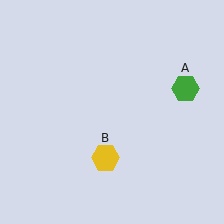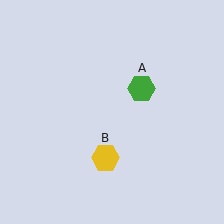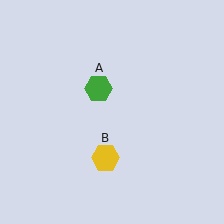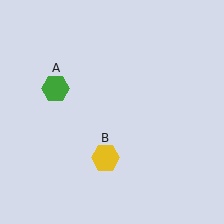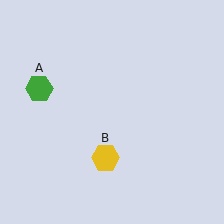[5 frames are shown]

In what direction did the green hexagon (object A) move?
The green hexagon (object A) moved left.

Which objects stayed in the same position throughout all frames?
Yellow hexagon (object B) remained stationary.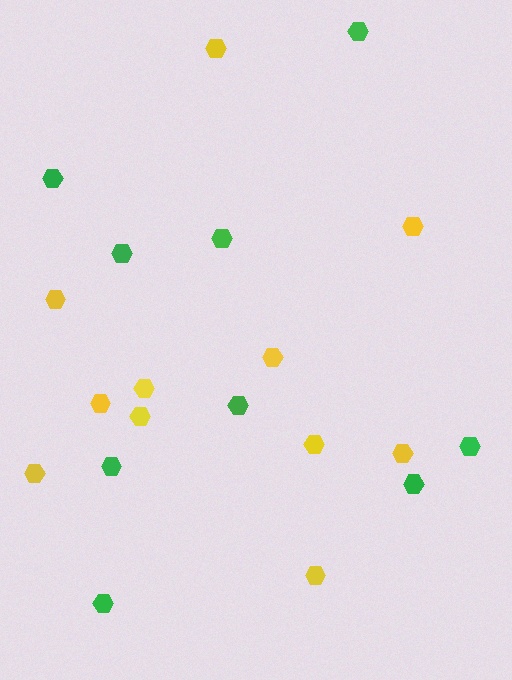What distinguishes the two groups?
There are 2 groups: one group of green hexagons (9) and one group of yellow hexagons (11).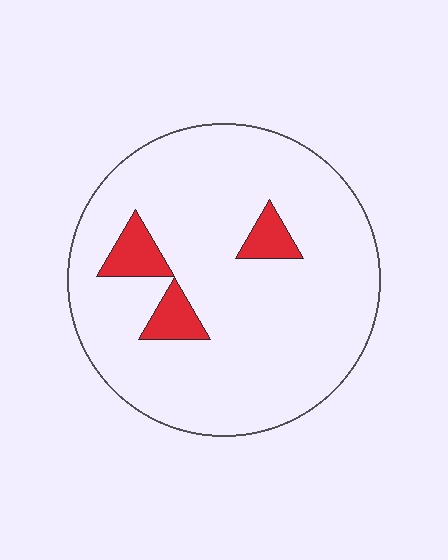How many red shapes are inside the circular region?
3.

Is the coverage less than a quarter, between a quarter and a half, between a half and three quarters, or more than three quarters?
Less than a quarter.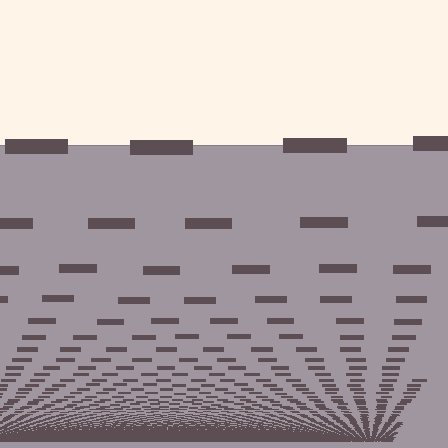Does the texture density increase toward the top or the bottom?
Density increases toward the bottom.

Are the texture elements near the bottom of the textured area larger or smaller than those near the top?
Smaller. The gradient is inverted — elements near the bottom are smaller and denser.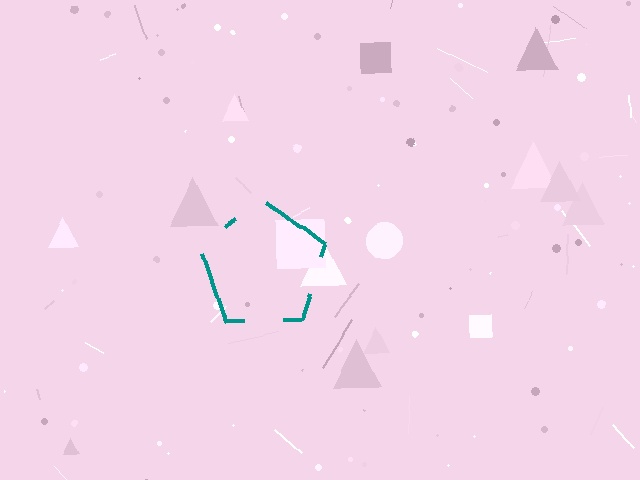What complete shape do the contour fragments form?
The contour fragments form a pentagon.